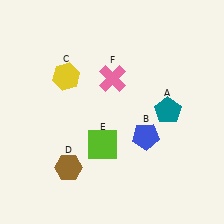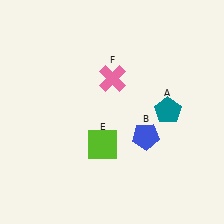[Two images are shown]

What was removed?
The yellow hexagon (C), the brown hexagon (D) were removed in Image 2.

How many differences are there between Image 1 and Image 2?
There are 2 differences between the two images.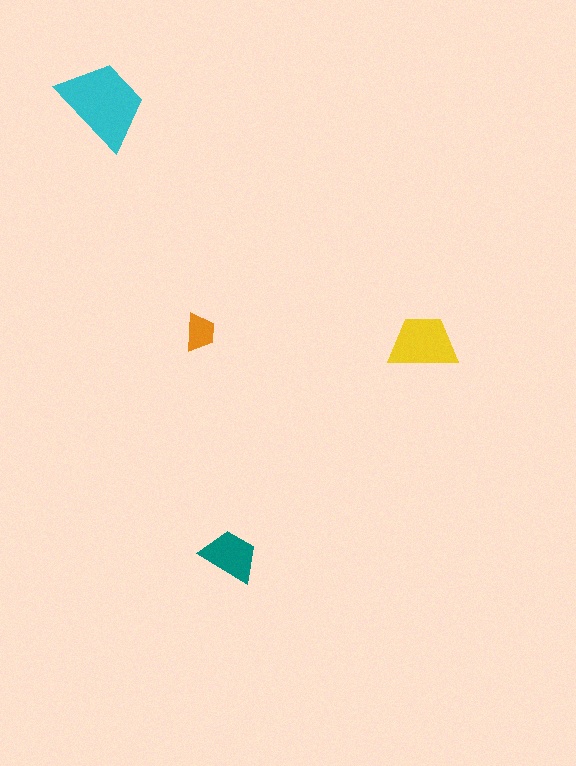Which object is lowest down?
The teal trapezoid is bottommost.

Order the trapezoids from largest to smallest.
the cyan one, the yellow one, the teal one, the orange one.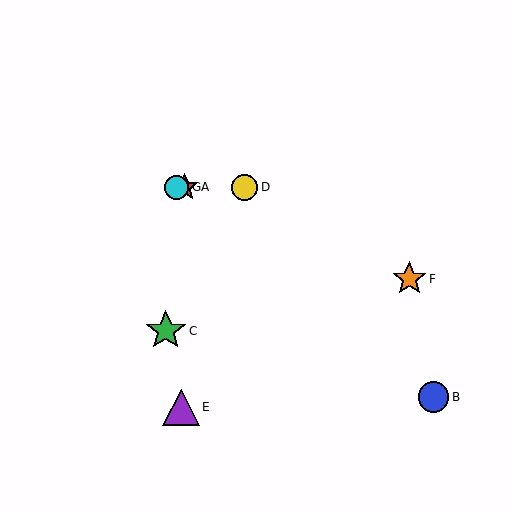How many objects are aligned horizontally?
3 objects (A, D, G) are aligned horizontally.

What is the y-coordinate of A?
Object A is at y≈187.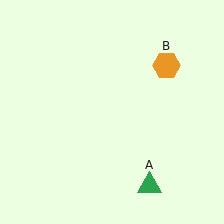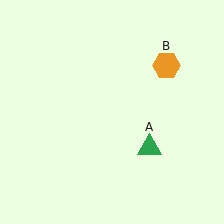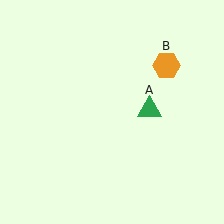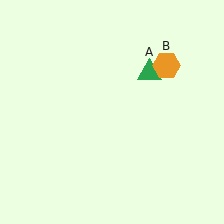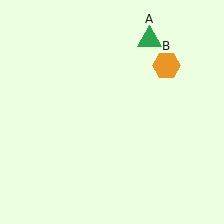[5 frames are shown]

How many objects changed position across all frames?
1 object changed position: green triangle (object A).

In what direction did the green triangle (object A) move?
The green triangle (object A) moved up.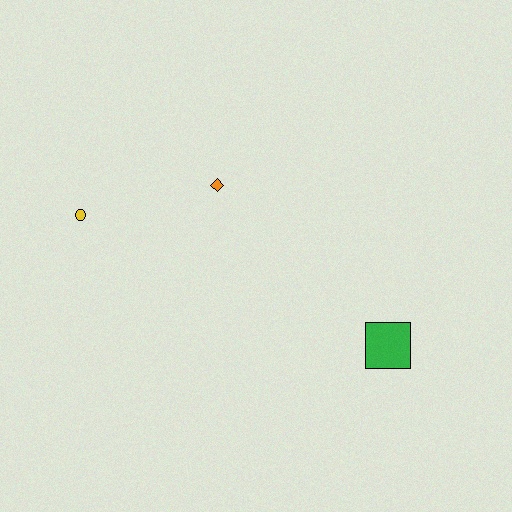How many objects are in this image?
There are 3 objects.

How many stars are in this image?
There are no stars.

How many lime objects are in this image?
There are no lime objects.